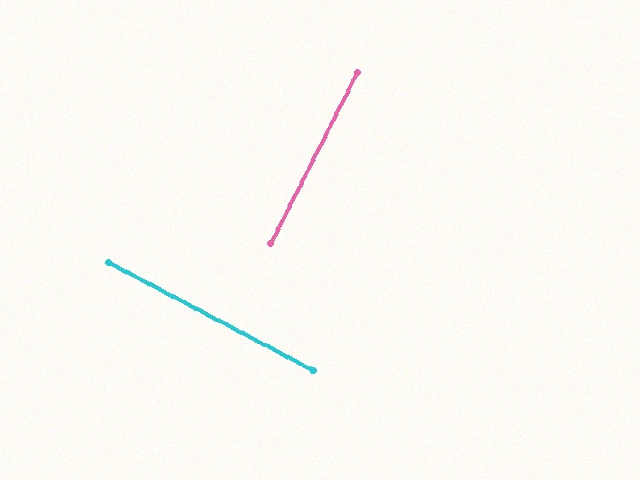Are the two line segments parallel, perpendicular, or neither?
Perpendicular — they meet at approximately 89°.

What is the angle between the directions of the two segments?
Approximately 89 degrees.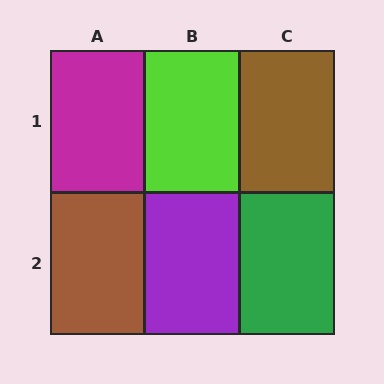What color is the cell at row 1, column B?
Lime.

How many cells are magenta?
1 cell is magenta.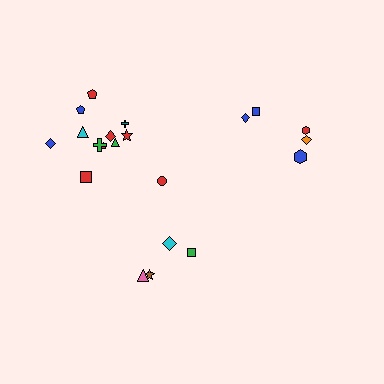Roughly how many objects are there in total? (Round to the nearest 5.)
Roughly 20 objects in total.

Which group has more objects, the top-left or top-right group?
The top-left group.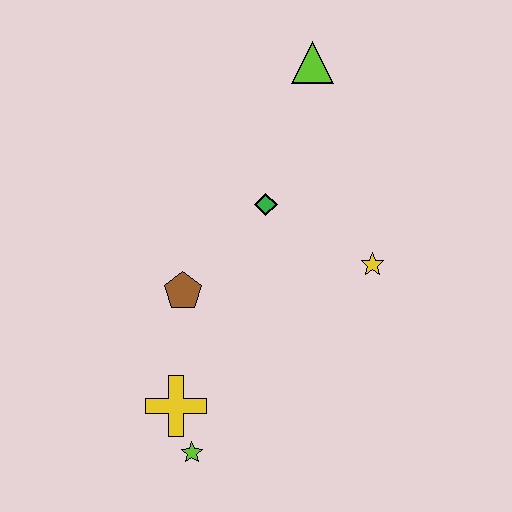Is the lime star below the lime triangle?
Yes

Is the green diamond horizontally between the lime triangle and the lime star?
Yes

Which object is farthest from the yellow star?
The lime star is farthest from the yellow star.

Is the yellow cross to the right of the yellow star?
No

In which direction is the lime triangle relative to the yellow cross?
The lime triangle is above the yellow cross.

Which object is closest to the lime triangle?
The green diamond is closest to the lime triangle.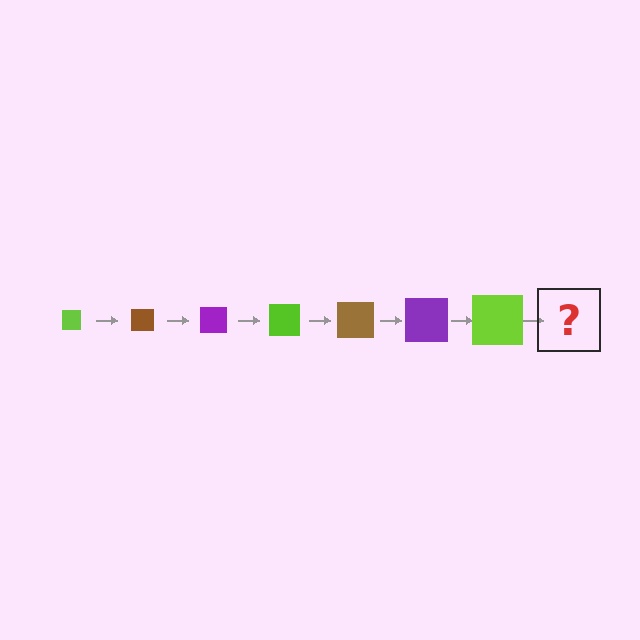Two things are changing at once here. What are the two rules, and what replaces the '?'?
The two rules are that the square grows larger each step and the color cycles through lime, brown, and purple. The '?' should be a brown square, larger than the previous one.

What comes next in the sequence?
The next element should be a brown square, larger than the previous one.